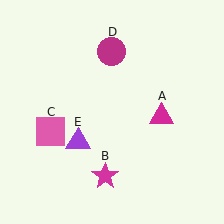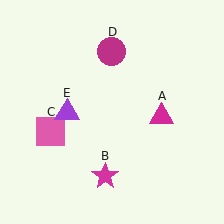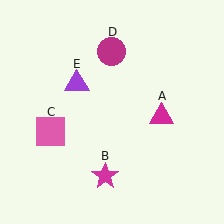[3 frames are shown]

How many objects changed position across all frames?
1 object changed position: purple triangle (object E).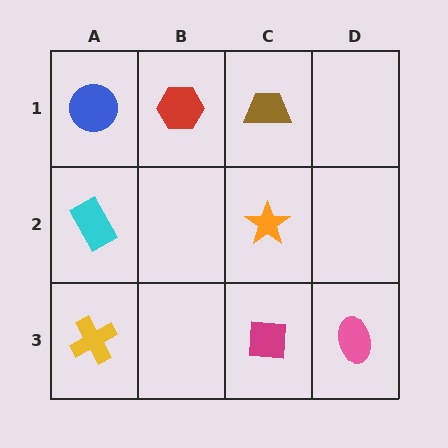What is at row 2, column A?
A cyan rectangle.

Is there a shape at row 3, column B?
No, that cell is empty.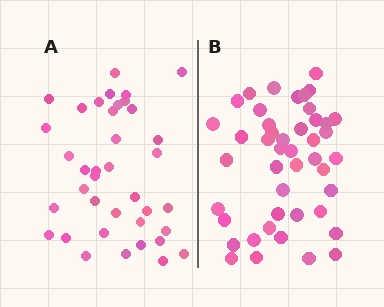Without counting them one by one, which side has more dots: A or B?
Region B (the right region) has more dots.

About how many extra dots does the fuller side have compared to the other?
Region B has roughly 8 or so more dots than region A.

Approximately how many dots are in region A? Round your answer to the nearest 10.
About 40 dots. (The exact count is 38, which rounds to 40.)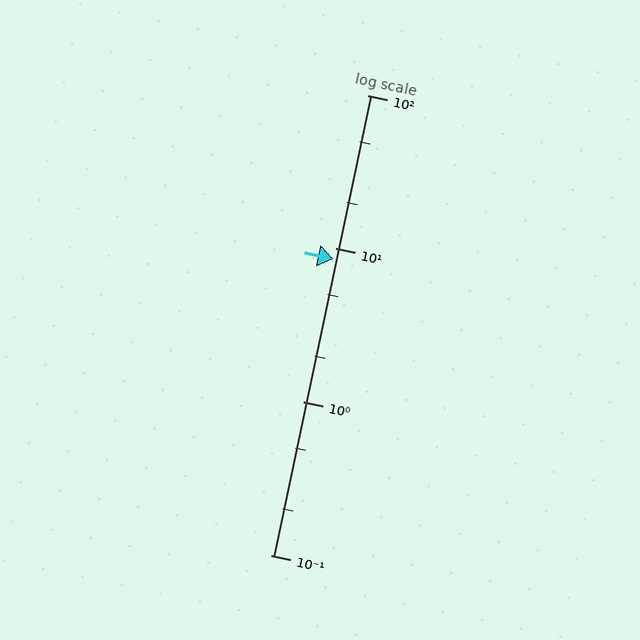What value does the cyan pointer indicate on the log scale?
The pointer indicates approximately 8.5.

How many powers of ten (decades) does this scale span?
The scale spans 3 decades, from 0.1 to 100.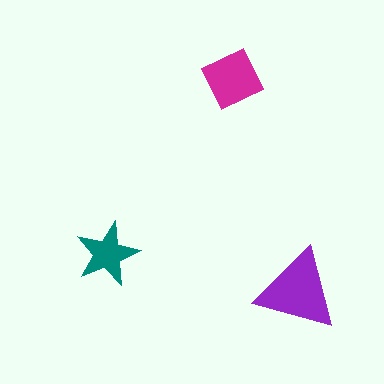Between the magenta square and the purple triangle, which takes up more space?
The purple triangle.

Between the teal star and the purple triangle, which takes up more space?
The purple triangle.